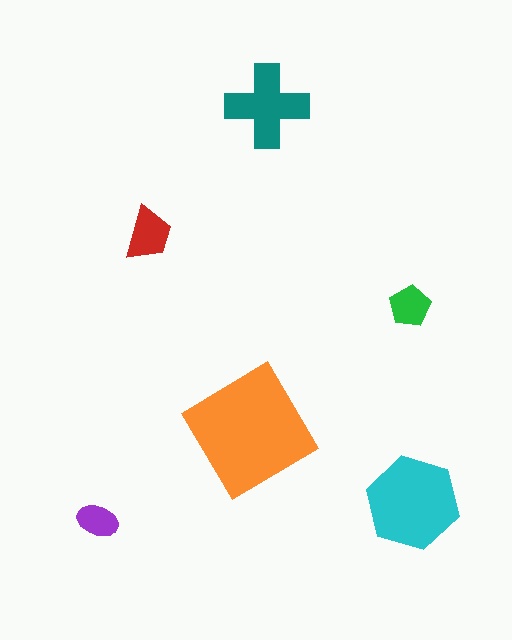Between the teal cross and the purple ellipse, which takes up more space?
The teal cross.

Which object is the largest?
The orange diamond.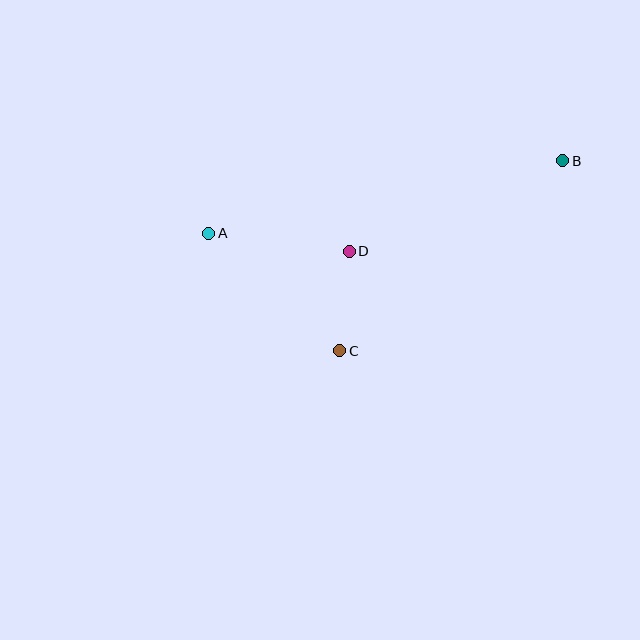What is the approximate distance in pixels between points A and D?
The distance between A and D is approximately 142 pixels.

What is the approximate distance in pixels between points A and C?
The distance between A and C is approximately 176 pixels.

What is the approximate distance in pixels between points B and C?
The distance between B and C is approximately 293 pixels.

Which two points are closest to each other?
Points C and D are closest to each other.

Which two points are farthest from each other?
Points A and B are farthest from each other.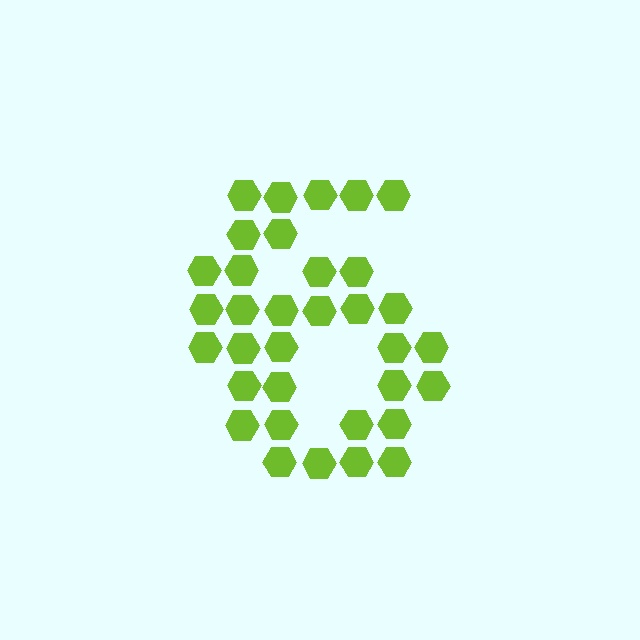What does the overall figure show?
The overall figure shows the digit 6.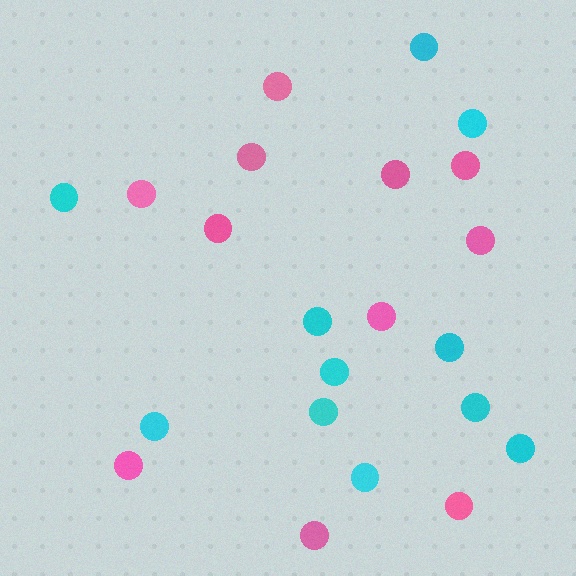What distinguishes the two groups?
There are 2 groups: one group of cyan circles (11) and one group of pink circles (11).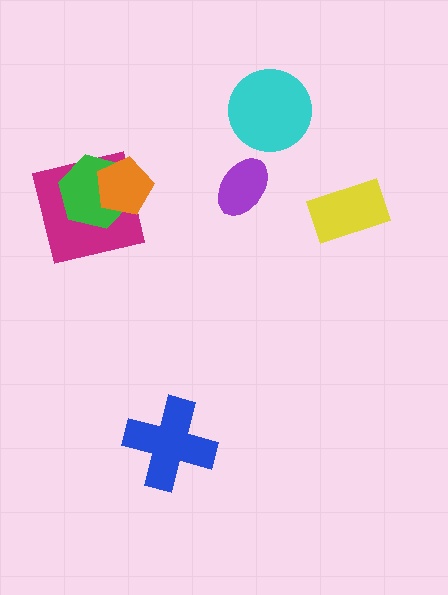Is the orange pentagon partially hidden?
No, no other shape covers it.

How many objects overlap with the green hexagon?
2 objects overlap with the green hexagon.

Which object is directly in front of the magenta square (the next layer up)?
The green hexagon is directly in front of the magenta square.